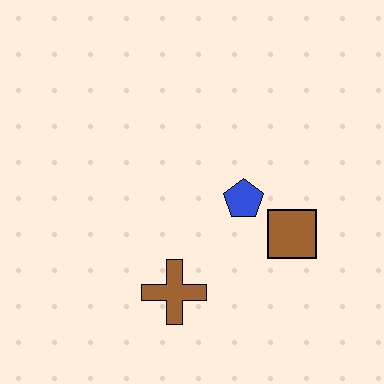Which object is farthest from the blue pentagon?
The brown cross is farthest from the blue pentagon.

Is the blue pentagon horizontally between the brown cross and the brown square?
Yes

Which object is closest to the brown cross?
The blue pentagon is closest to the brown cross.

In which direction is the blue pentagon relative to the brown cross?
The blue pentagon is above the brown cross.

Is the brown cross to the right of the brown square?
No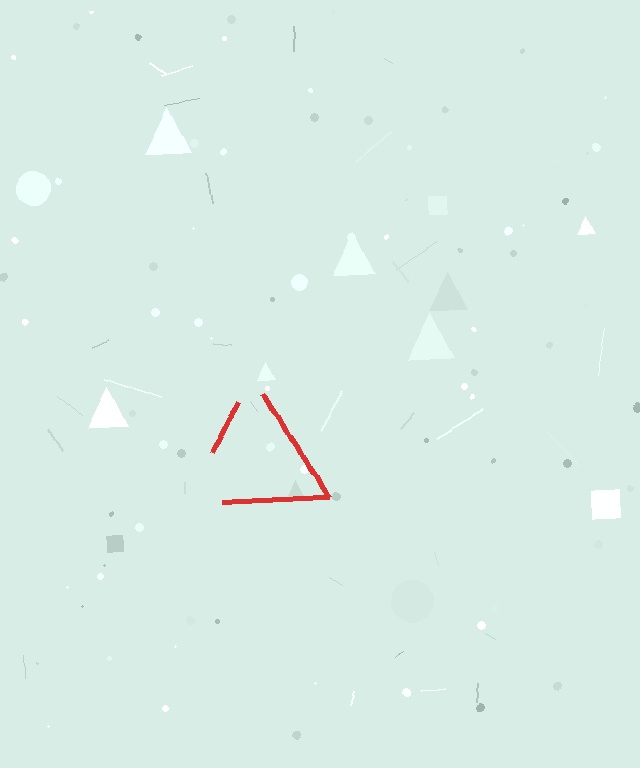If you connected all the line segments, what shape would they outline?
They would outline a triangle.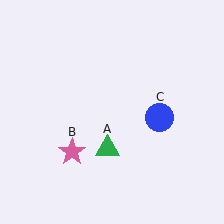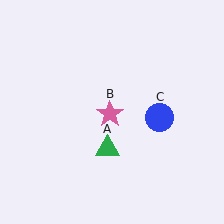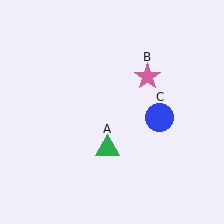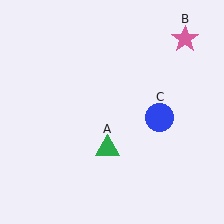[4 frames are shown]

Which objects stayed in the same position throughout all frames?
Green triangle (object A) and blue circle (object C) remained stationary.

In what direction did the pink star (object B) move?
The pink star (object B) moved up and to the right.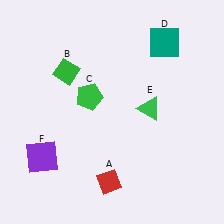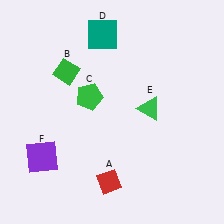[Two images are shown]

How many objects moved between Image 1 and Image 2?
1 object moved between the two images.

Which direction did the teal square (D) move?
The teal square (D) moved left.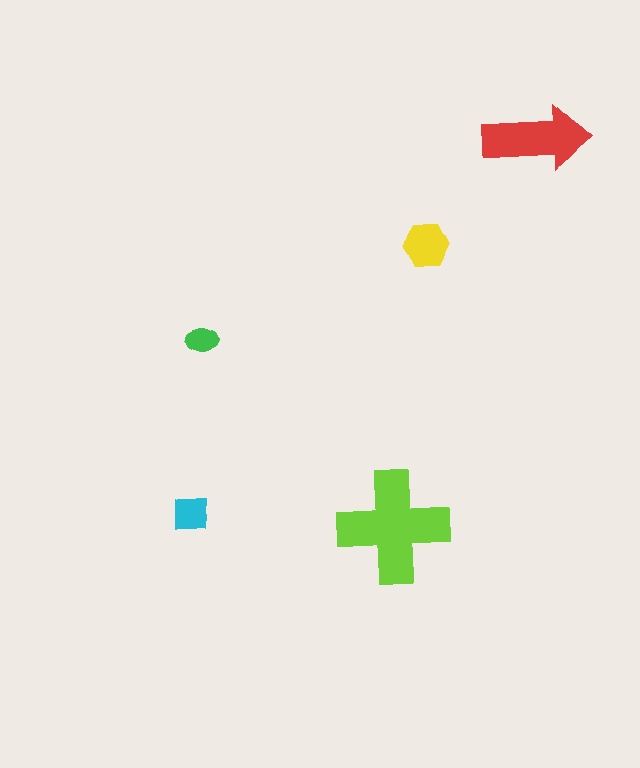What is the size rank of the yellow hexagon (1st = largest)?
3rd.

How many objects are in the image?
There are 5 objects in the image.